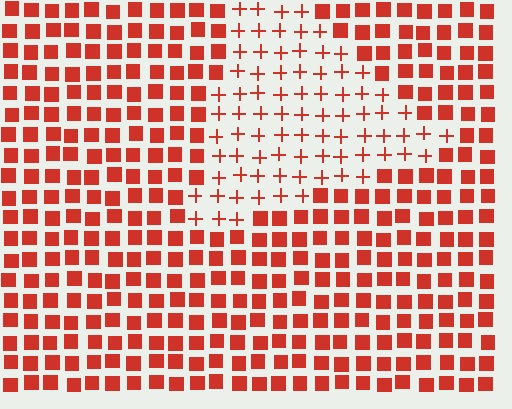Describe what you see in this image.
The image is filled with small red elements arranged in a uniform grid. A triangle-shaped region contains plus signs, while the surrounding area contains squares. The boundary is defined purely by the change in element shape.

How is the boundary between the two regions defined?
The boundary is defined by a change in element shape: plus signs inside vs. squares outside. All elements share the same color and spacing.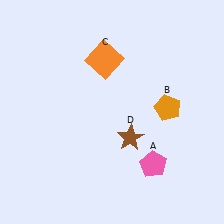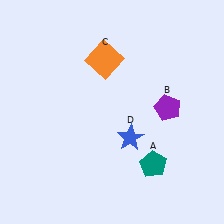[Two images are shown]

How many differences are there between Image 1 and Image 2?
There are 3 differences between the two images.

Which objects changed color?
A changed from pink to teal. B changed from orange to purple. D changed from brown to blue.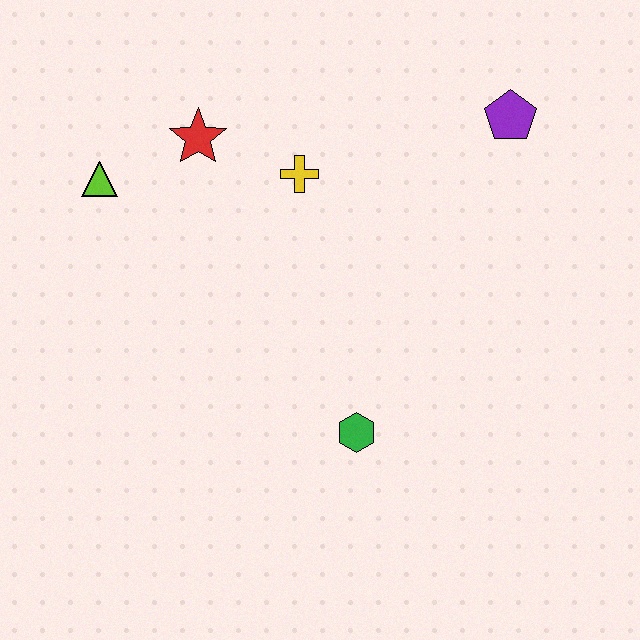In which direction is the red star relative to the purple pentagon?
The red star is to the left of the purple pentagon.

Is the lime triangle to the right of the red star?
No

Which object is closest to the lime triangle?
The red star is closest to the lime triangle.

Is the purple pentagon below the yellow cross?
No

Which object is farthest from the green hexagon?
The lime triangle is farthest from the green hexagon.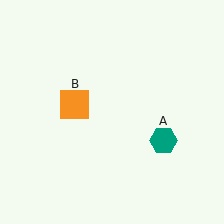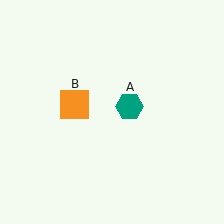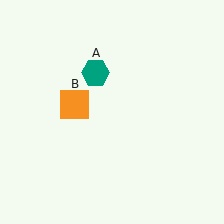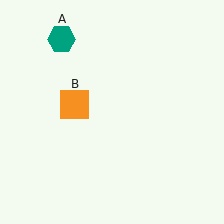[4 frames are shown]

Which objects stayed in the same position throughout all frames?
Orange square (object B) remained stationary.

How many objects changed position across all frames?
1 object changed position: teal hexagon (object A).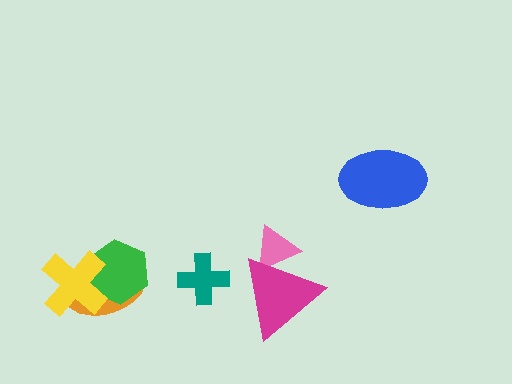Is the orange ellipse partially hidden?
Yes, it is partially covered by another shape.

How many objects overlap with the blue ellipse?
0 objects overlap with the blue ellipse.